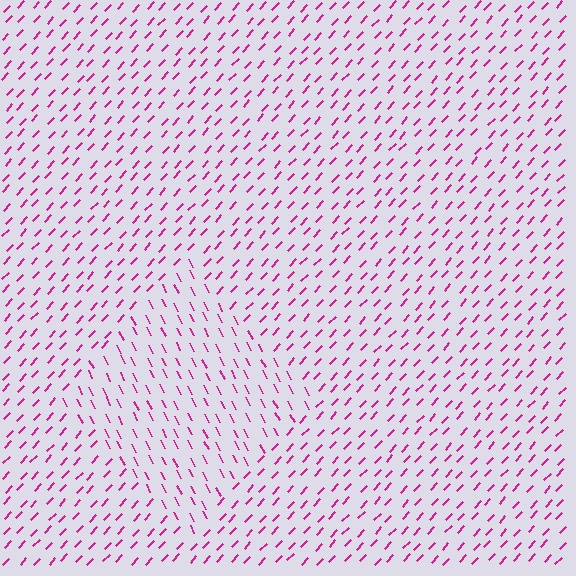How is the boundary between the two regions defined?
The boundary is defined purely by a change in line orientation (approximately 70 degrees difference). All lines are the same color and thickness.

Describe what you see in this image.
The image is filled with small magenta line segments. A diamond region in the image has lines oriented differently from the surrounding lines, creating a visible texture boundary.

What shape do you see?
I see a diamond.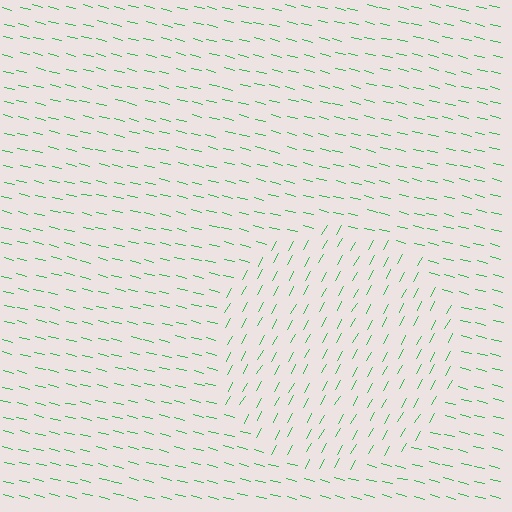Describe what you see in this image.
The image is filled with small green line segments. A circle region in the image has lines oriented differently from the surrounding lines, creating a visible texture boundary.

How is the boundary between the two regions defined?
The boundary is defined purely by a change in line orientation (approximately 74 degrees difference). All lines are the same color and thickness.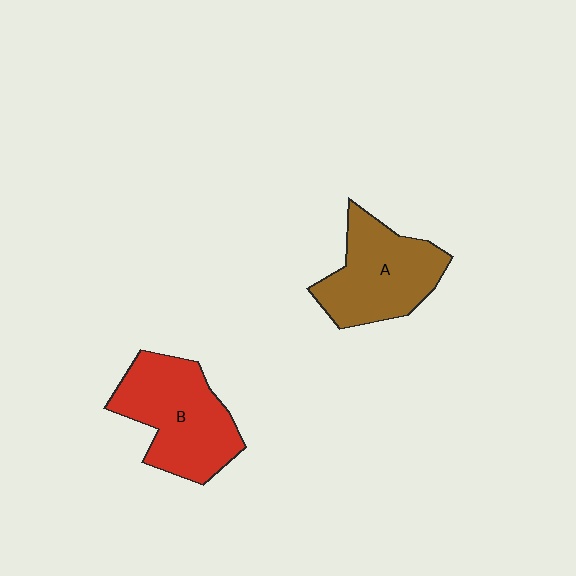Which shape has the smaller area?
Shape A (brown).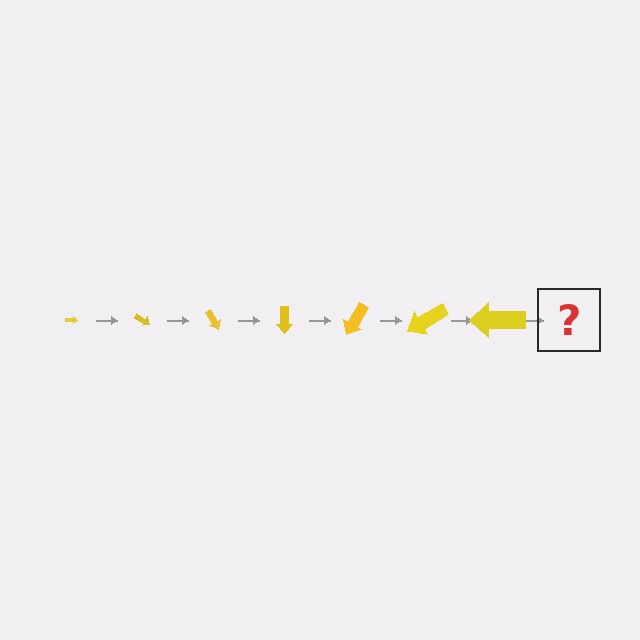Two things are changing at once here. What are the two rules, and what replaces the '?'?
The two rules are that the arrow grows larger each step and it rotates 30 degrees each step. The '?' should be an arrow, larger than the previous one and rotated 210 degrees from the start.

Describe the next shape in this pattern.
It should be an arrow, larger than the previous one and rotated 210 degrees from the start.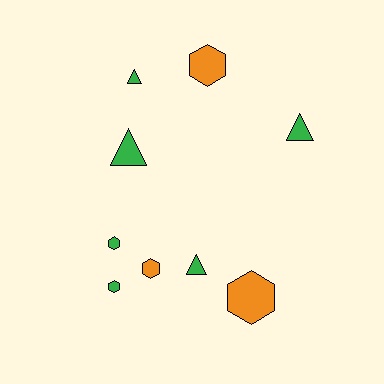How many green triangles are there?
There are 4 green triangles.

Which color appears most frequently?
Green, with 6 objects.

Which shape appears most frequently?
Hexagon, with 5 objects.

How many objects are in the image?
There are 9 objects.